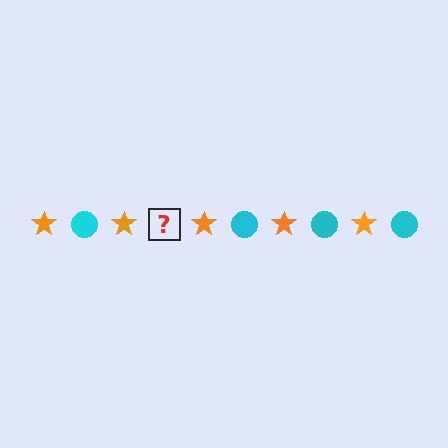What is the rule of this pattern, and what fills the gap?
The rule is that the pattern alternates between orange star and cyan circle. The gap should be filled with a cyan circle.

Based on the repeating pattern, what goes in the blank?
The blank should be a cyan circle.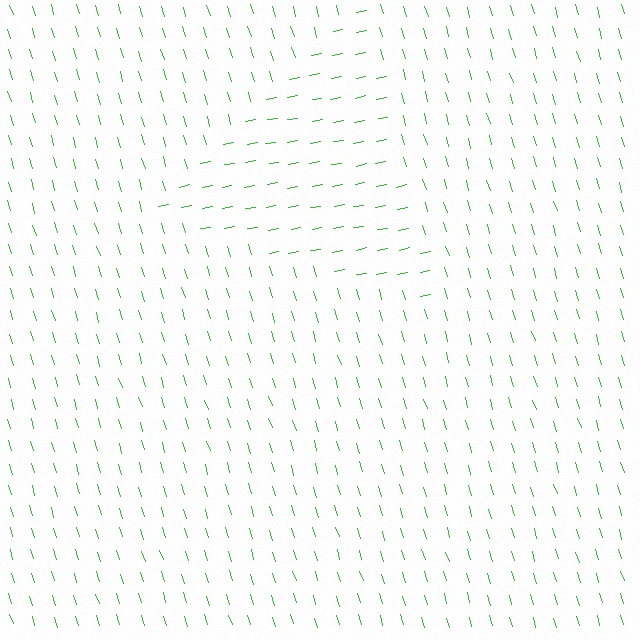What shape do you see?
I see a triangle.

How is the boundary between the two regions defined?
The boundary is defined purely by a change in line orientation (approximately 84 degrees difference). All lines are the same color and thickness.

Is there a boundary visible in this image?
Yes, there is a texture boundary formed by a change in line orientation.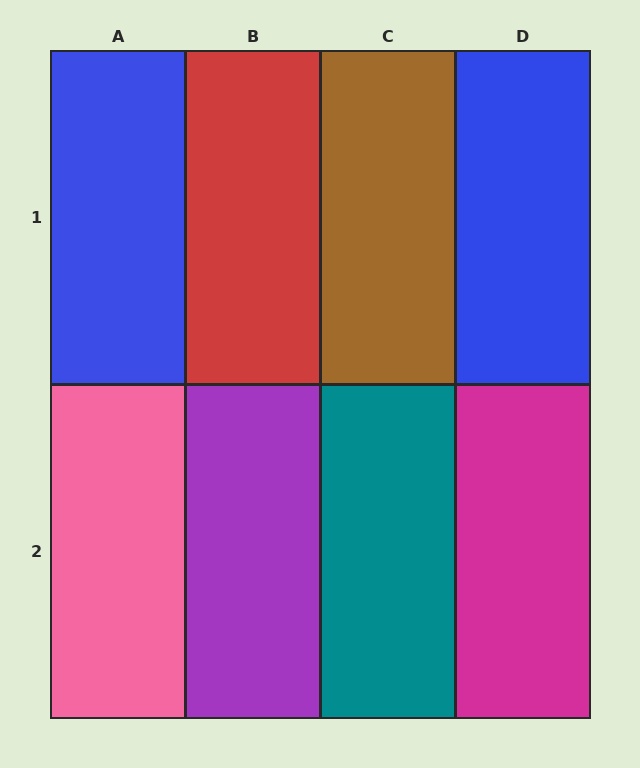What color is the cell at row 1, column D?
Blue.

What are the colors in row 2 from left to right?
Pink, purple, teal, magenta.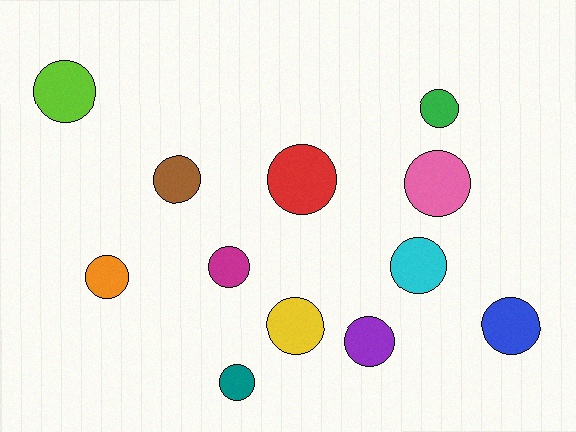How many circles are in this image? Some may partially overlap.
There are 12 circles.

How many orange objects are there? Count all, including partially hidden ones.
There is 1 orange object.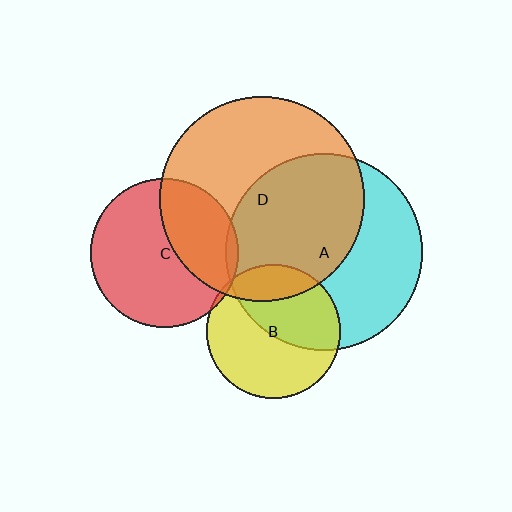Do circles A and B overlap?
Yes.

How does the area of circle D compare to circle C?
Approximately 1.9 times.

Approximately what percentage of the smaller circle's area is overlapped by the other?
Approximately 45%.